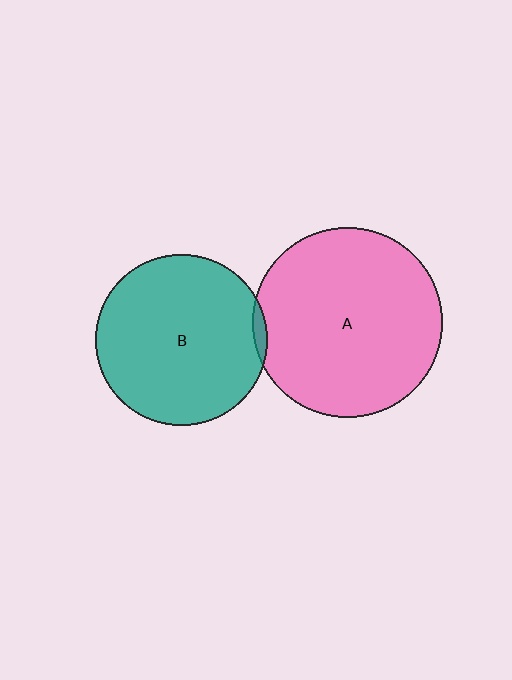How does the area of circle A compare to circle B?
Approximately 1.2 times.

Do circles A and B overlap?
Yes.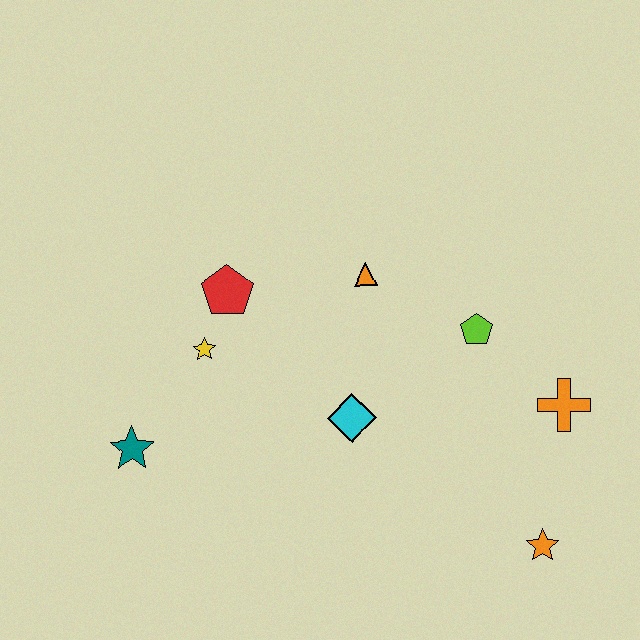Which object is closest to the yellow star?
The red pentagon is closest to the yellow star.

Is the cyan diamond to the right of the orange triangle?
No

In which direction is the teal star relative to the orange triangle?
The teal star is to the left of the orange triangle.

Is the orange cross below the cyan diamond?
No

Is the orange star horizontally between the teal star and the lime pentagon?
No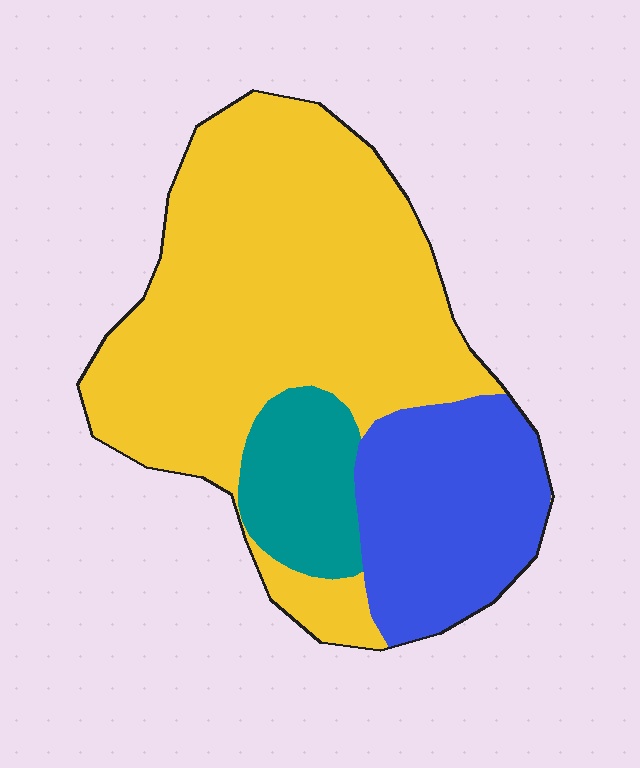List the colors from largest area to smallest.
From largest to smallest: yellow, blue, teal.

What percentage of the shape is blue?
Blue takes up about one quarter (1/4) of the shape.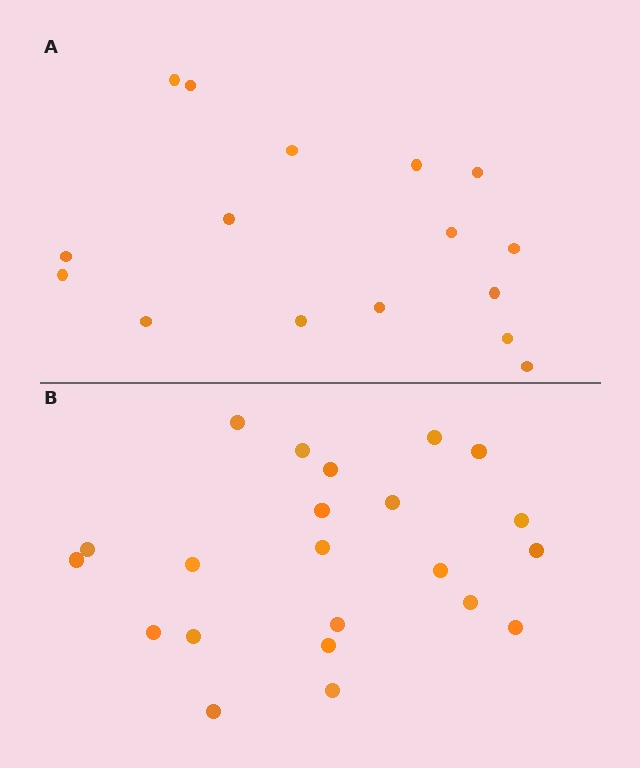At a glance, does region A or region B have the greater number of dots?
Region B (the bottom region) has more dots.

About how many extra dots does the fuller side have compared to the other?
Region B has about 6 more dots than region A.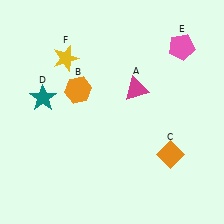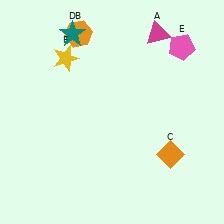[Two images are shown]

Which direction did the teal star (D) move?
The teal star (D) moved up.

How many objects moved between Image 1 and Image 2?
3 objects moved between the two images.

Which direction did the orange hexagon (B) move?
The orange hexagon (B) moved up.